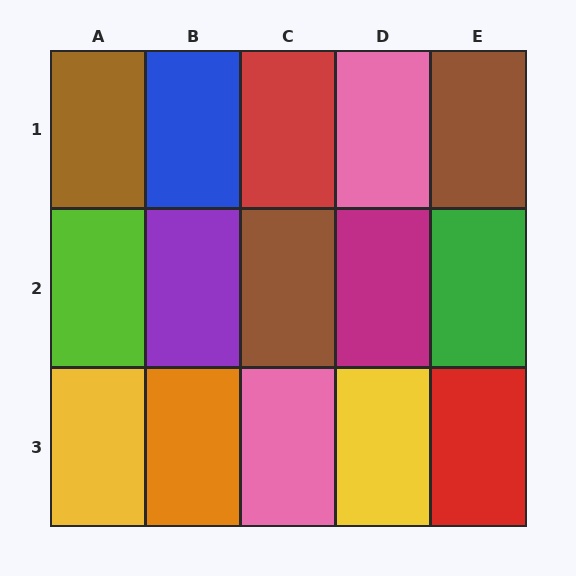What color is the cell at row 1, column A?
Brown.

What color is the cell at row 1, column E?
Brown.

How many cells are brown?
3 cells are brown.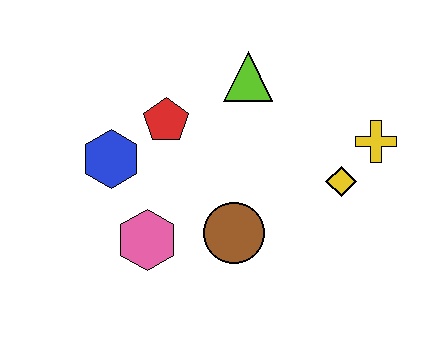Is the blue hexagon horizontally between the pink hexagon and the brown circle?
No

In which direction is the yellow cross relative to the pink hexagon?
The yellow cross is to the right of the pink hexagon.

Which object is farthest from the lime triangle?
The pink hexagon is farthest from the lime triangle.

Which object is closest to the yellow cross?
The yellow diamond is closest to the yellow cross.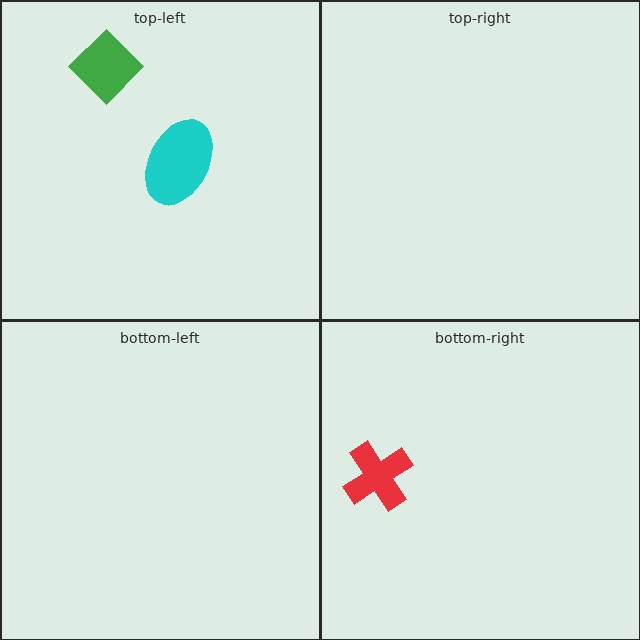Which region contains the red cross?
The bottom-right region.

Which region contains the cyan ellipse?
The top-left region.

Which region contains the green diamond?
The top-left region.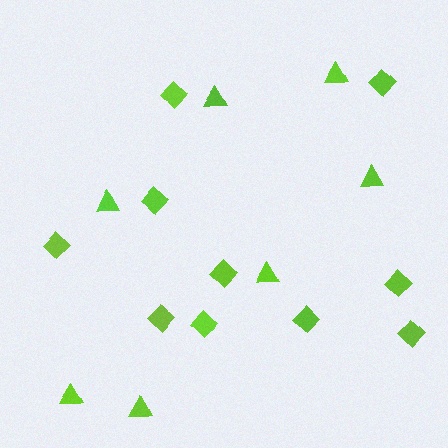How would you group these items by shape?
There are 2 groups: one group of triangles (7) and one group of diamonds (10).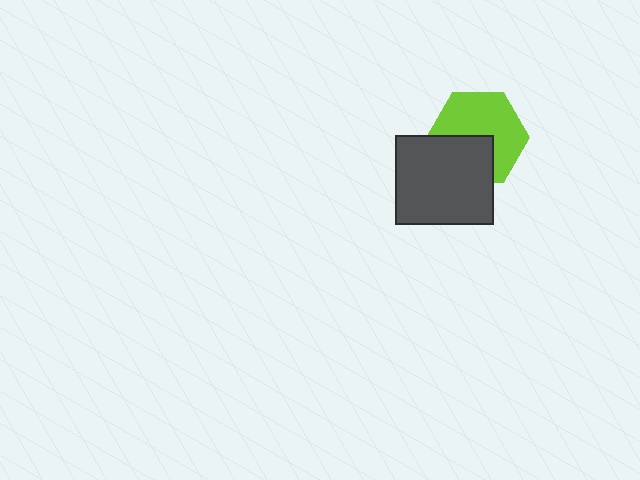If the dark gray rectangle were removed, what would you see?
You would see the complete lime hexagon.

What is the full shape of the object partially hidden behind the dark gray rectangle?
The partially hidden object is a lime hexagon.